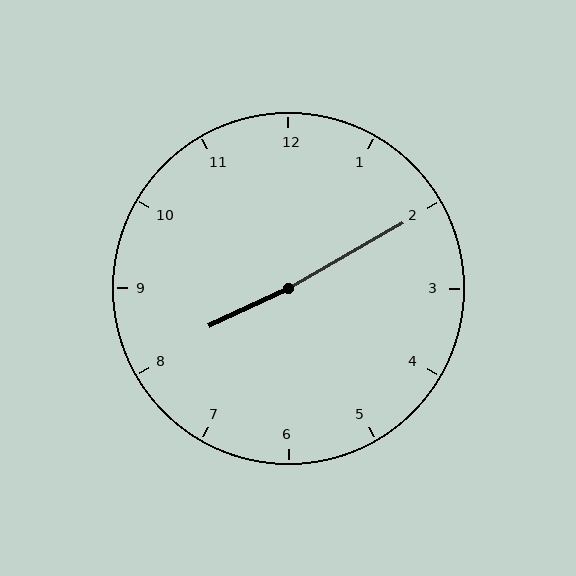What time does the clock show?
8:10.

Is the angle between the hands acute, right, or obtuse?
It is obtuse.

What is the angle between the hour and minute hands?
Approximately 175 degrees.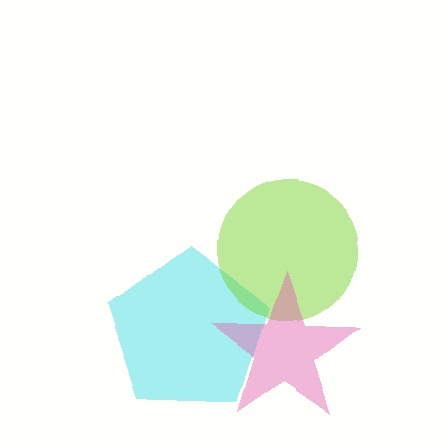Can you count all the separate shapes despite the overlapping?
Yes, there are 3 separate shapes.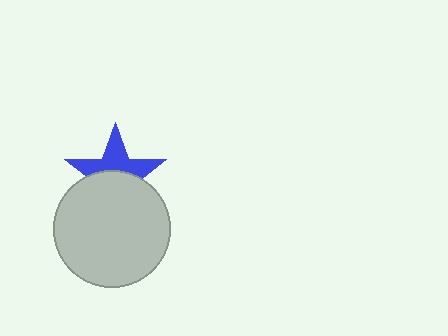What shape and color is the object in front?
The object in front is a light gray circle.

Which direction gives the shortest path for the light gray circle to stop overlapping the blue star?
Moving down gives the shortest separation.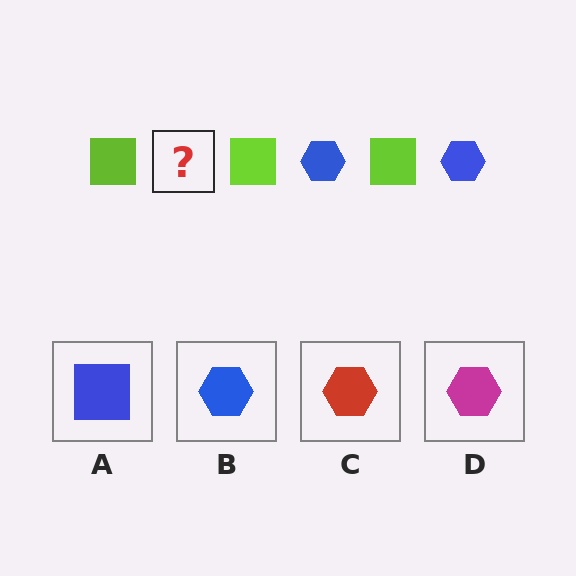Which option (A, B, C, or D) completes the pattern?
B.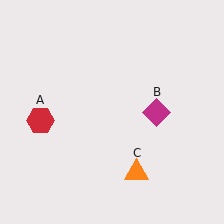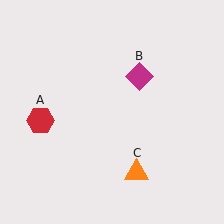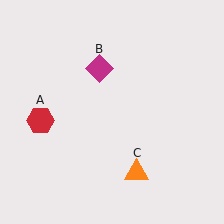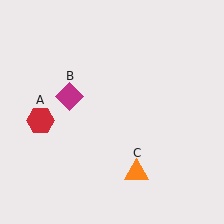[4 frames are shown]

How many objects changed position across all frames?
1 object changed position: magenta diamond (object B).